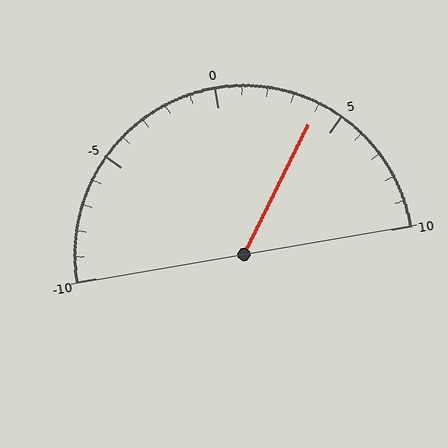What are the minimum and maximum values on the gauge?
The gauge ranges from -10 to 10.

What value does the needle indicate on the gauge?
The needle indicates approximately 4.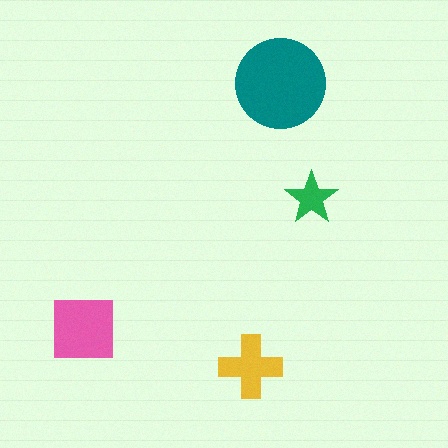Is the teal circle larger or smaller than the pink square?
Larger.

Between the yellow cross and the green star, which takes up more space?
The yellow cross.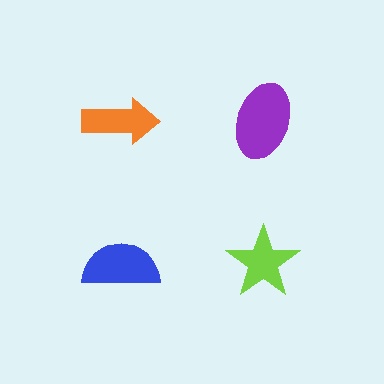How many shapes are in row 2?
2 shapes.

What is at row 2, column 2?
A lime star.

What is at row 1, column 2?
A purple ellipse.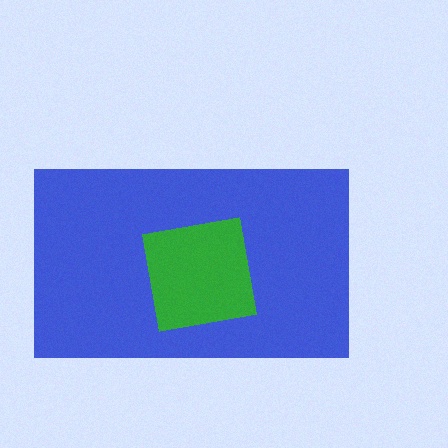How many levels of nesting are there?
2.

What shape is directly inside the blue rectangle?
The green square.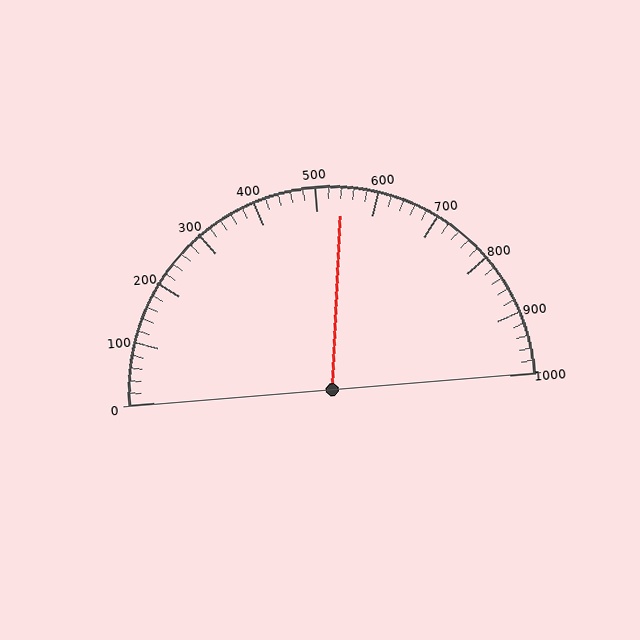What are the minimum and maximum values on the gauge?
The gauge ranges from 0 to 1000.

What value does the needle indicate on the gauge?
The needle indicates approximately 540.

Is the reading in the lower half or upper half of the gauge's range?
The reading is in the upper half of the range (0 to 1000).